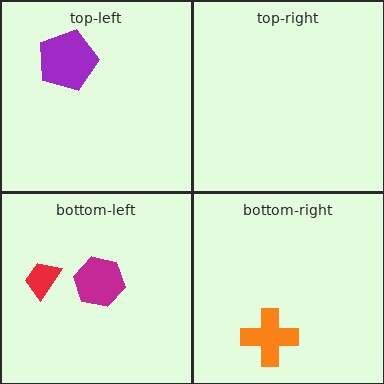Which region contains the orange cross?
The bottom-right region.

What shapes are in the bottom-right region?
The orange cross.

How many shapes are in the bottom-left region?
2.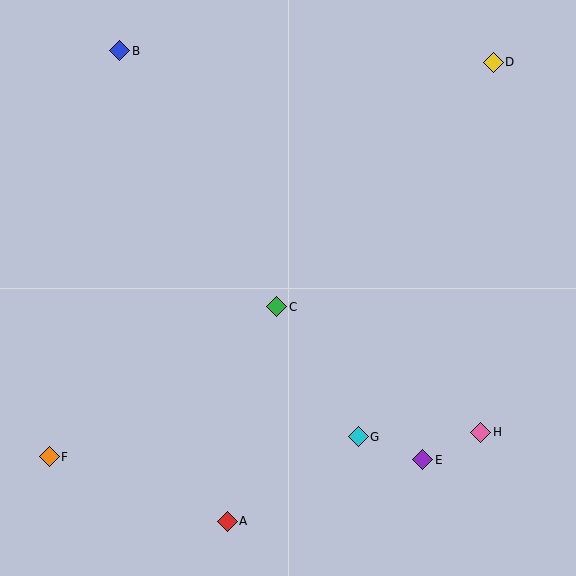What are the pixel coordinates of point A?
Point A is at (227, 521).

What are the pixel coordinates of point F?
Point F is at (49, 457).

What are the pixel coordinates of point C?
Point C is at (277, 307).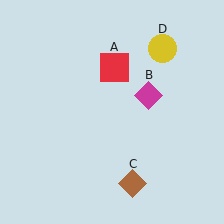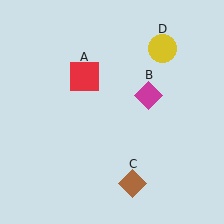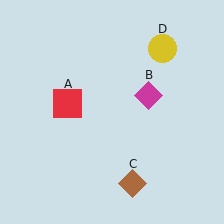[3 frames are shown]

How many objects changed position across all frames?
1 object changed position: red square (object A).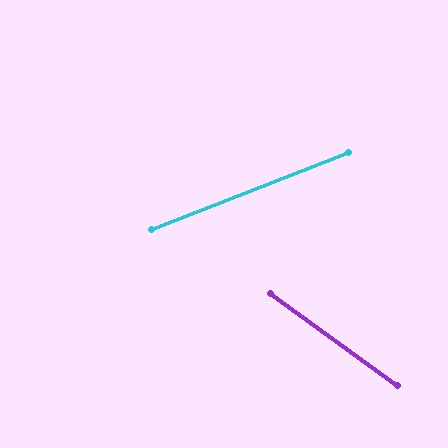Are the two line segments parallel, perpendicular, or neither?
Neither parallel nor perpendicular — they differ by about 57°.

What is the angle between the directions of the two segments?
Approximately 57 degrees.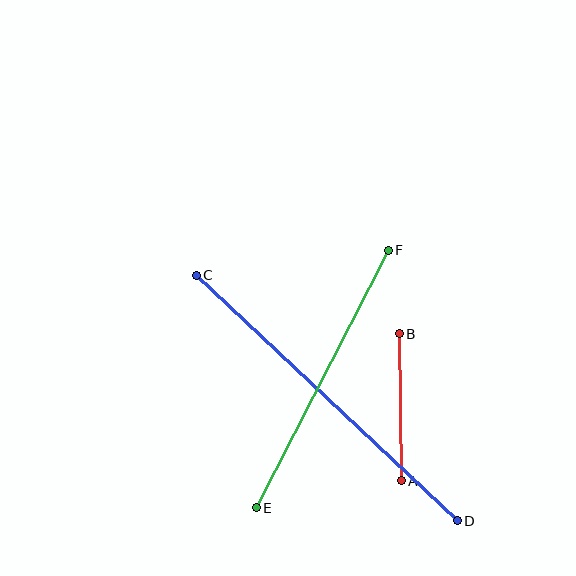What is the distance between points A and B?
The distance is approximately 147 pixels.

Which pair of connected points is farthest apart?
Points C and D are farthest apart.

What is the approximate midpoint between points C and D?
The midpoint is at approximately (327, 398) pixels.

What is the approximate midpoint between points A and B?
The midpoint is at approximately (400, 407) pixels.